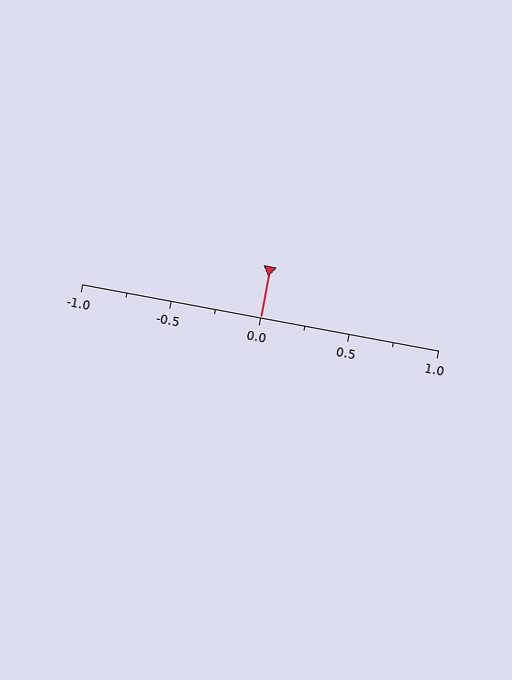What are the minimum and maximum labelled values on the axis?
The axis runs from -1.0 to 1.0.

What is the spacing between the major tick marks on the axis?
The major ticks are spaced 0.5 apart.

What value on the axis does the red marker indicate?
The marker indicates approximately 0.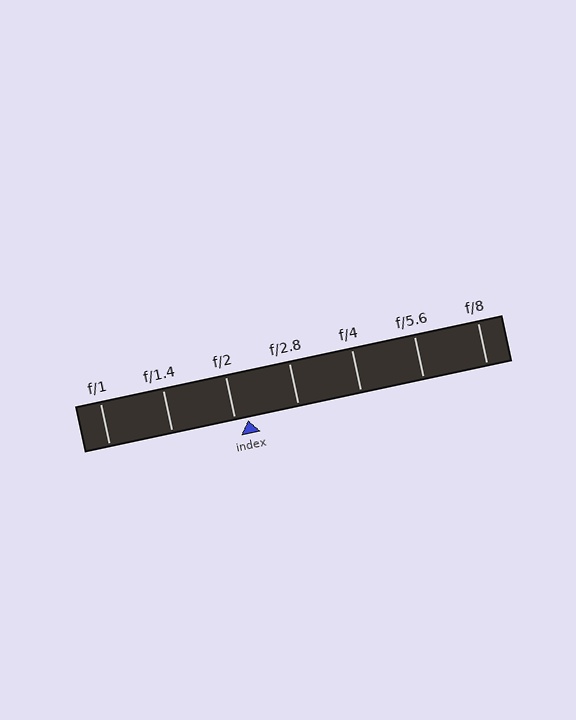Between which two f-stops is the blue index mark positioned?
The index mark is between f/2 and f/2.8.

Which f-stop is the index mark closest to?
The index mark is closest to f/2.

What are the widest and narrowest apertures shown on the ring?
The widest aperture shown is f/1 and the narrowest is f/8.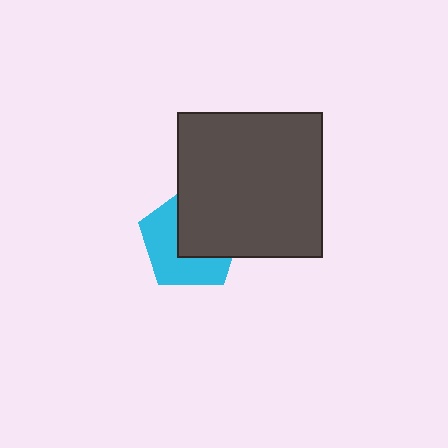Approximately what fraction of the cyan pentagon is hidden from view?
Roughly 48% of the cyan pentagon is hidden behind the dark gray square.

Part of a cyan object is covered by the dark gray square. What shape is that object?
It is a pentagon.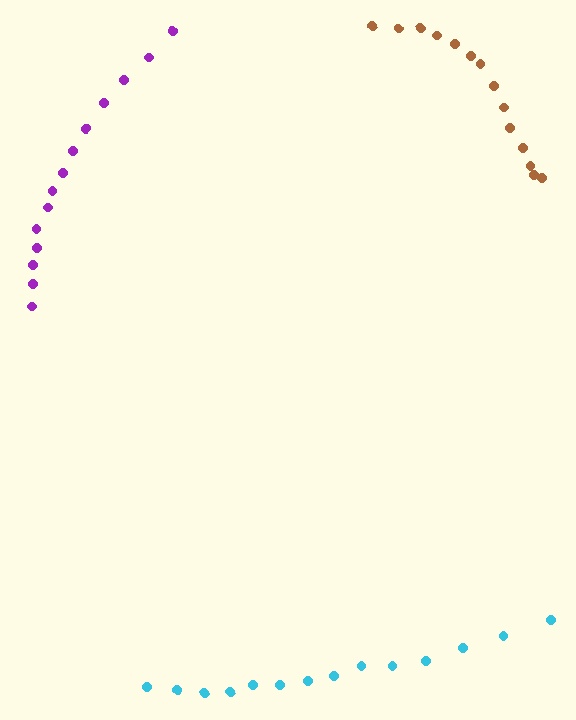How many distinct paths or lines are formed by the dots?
There are 3 distinct paths.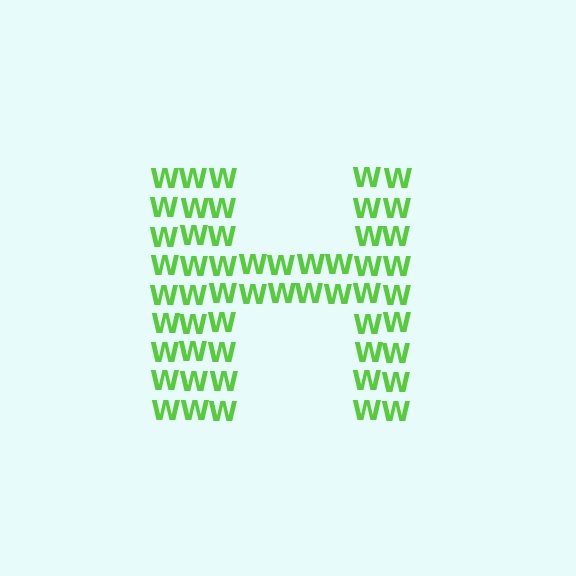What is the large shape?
The large shape is the letter H.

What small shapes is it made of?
It is made of small letter W's.